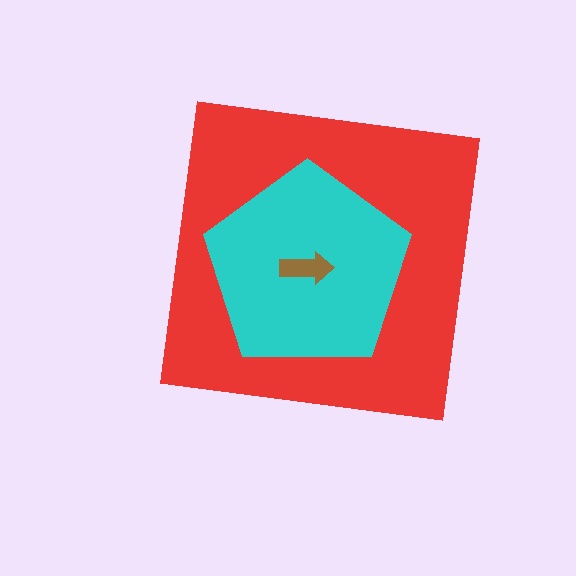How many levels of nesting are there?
3.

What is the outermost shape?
The red square.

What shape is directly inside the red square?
The cyan pentagon.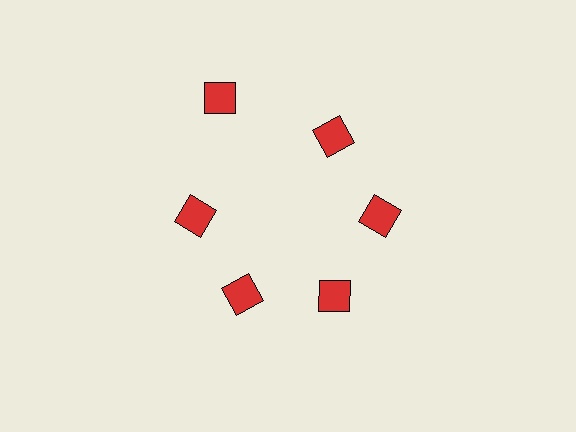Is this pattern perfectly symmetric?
No. The 6 red diamonds are arranged in a ring, but one element near the 11 o'clock position is pushed outward from the center, breaking the 6-fold rotational symmetry.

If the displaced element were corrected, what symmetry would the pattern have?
It would have 6-fold rotational symmetry — the pattern would map onto itself every 60 degrees.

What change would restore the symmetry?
The symmetry would be restored by moving it inward, back onto the ring so that all 6 diamonds sit at equal angles and equal distance from the center.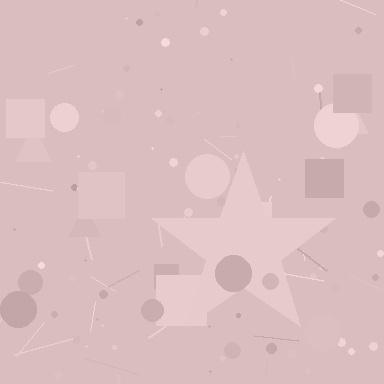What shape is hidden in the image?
A star is hidden in the image.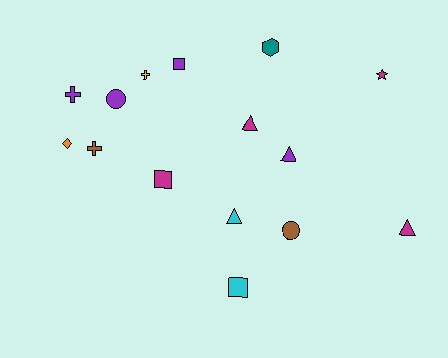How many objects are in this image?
There are 15 objects.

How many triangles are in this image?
There are 4 triangles.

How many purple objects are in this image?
There are 4 purple objects.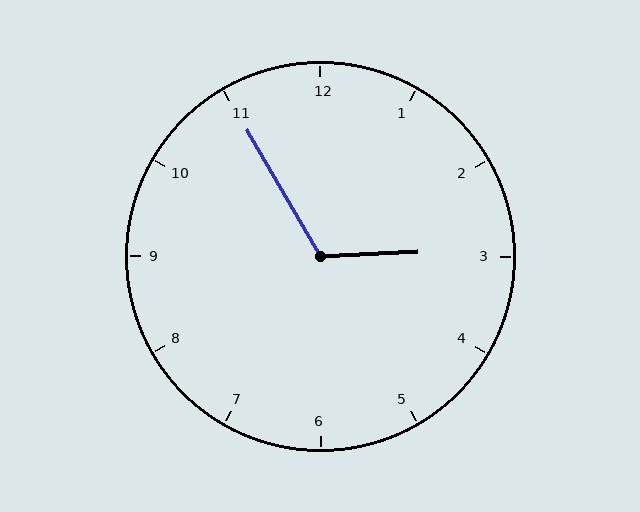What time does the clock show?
2:55.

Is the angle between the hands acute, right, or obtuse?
It is obtuse.